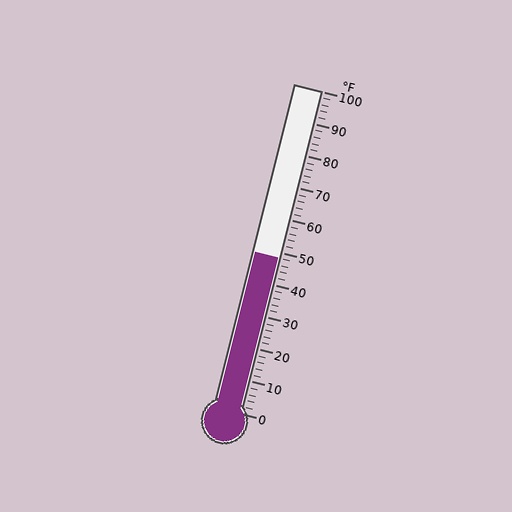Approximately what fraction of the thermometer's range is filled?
The thermometer is filled to approximately 50% of its range.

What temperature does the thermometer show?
The thermometer shows approximately 48°F.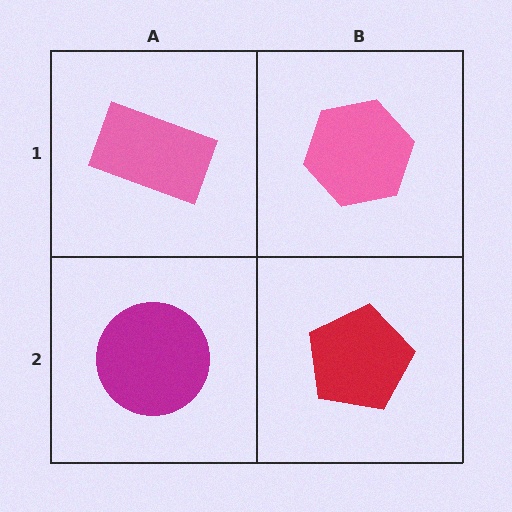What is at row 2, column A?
A magenta circle.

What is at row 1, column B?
A pink hexagon.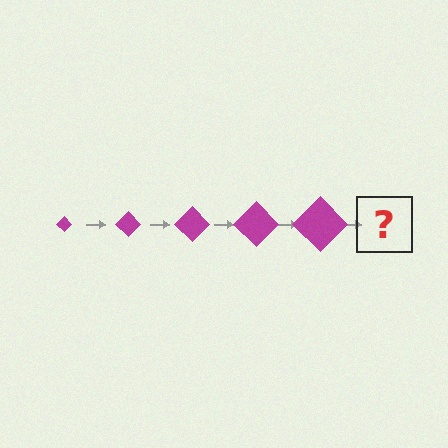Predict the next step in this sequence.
The next step is a magenta diamond, larger than the previous one.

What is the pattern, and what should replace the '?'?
The pattern is that the diamond gets progressively larger each step. The '?' should be a magenta diamond, larger than the previous one.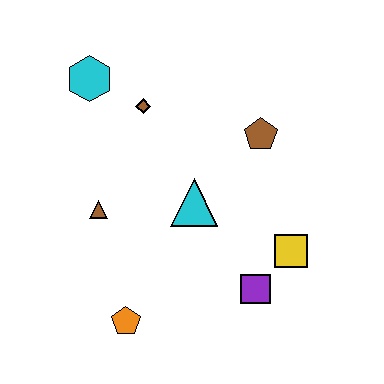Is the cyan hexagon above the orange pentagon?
Yes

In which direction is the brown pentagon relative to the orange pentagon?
The brown pentagon is above the orange pentagon.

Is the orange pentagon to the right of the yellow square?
No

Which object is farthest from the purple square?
The cyan hexagon is farthest from the purple square.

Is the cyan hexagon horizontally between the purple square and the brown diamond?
No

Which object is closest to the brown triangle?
The cyan triangle is closest to the brown triangle.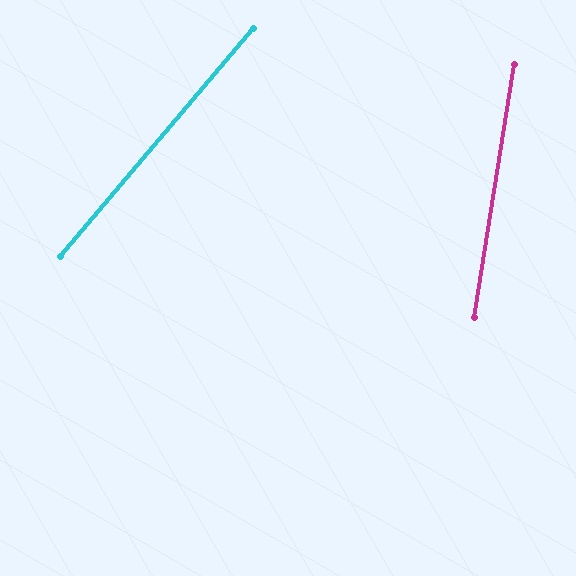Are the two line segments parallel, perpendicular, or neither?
Neither parallel nor perpendicular — they differ by about 31°.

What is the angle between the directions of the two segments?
Approximately 31 degrees.